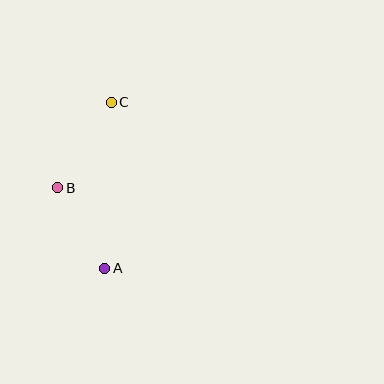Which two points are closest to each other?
Points A and B are closest to each other.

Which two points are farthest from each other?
Points A and C are farthest from each other.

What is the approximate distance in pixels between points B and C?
The distance between B and C is approximately 101 pixels.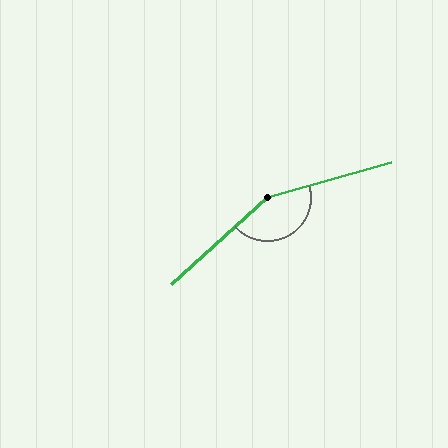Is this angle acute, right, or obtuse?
It is obtuse.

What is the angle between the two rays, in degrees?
Approximately 154 degrees.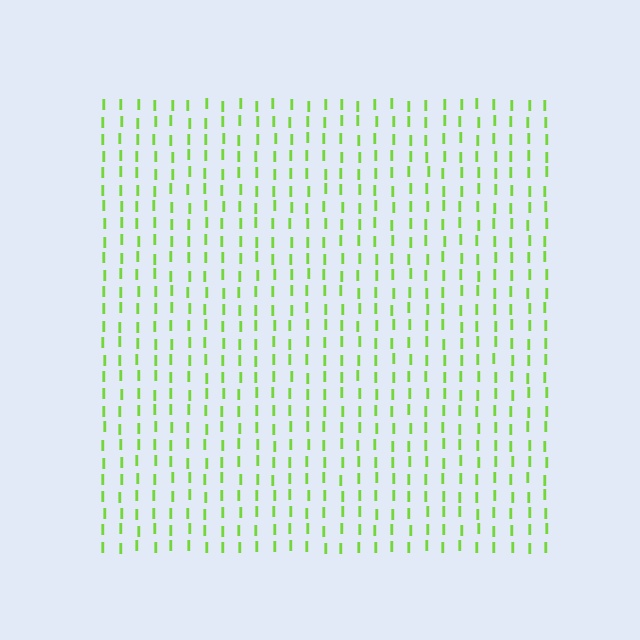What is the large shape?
The large shape is a square.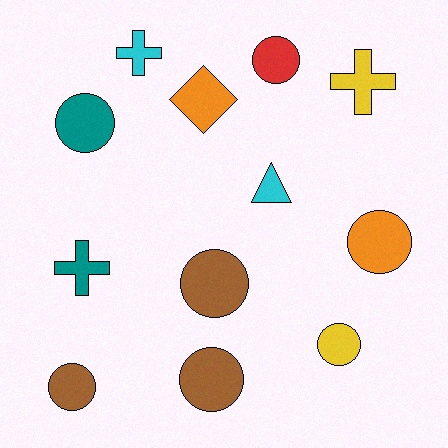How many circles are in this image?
There are 7 circles.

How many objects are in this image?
There are 12 objects.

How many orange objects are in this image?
There are 2 orange objects.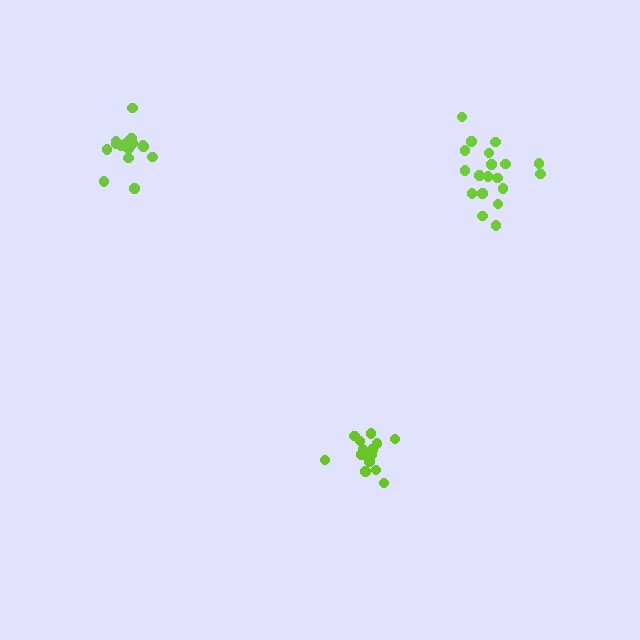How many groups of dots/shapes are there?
There are 3 groups.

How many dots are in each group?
Group 1: 15 dots, Group 2: 15 dots, Group 3: 19 dots (49 total).